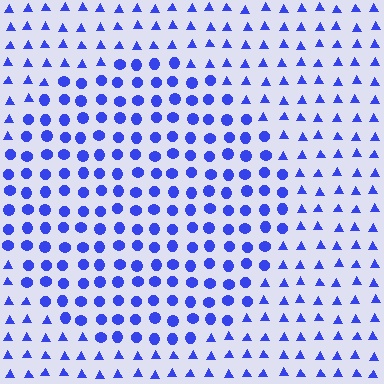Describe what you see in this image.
The image is filled with small blue elements arranged in a uniform grid. A circle-shaped region contains circles, while the surrounding area contains triangles. The boundary is defined purely by the change in element shape.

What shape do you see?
I see a circle.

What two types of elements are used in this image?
The image uses circles inside the circle region and triangles outside it.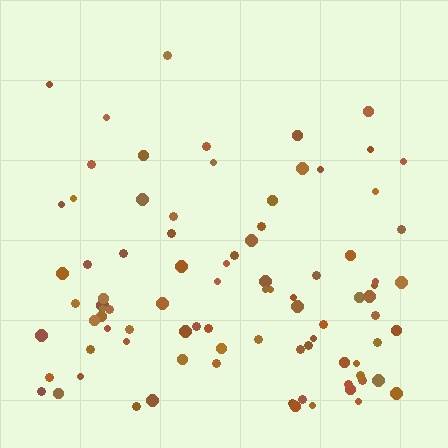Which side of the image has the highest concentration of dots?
The bottom.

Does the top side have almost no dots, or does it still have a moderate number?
Still a moderate number, just noticeably fewer than the bottom.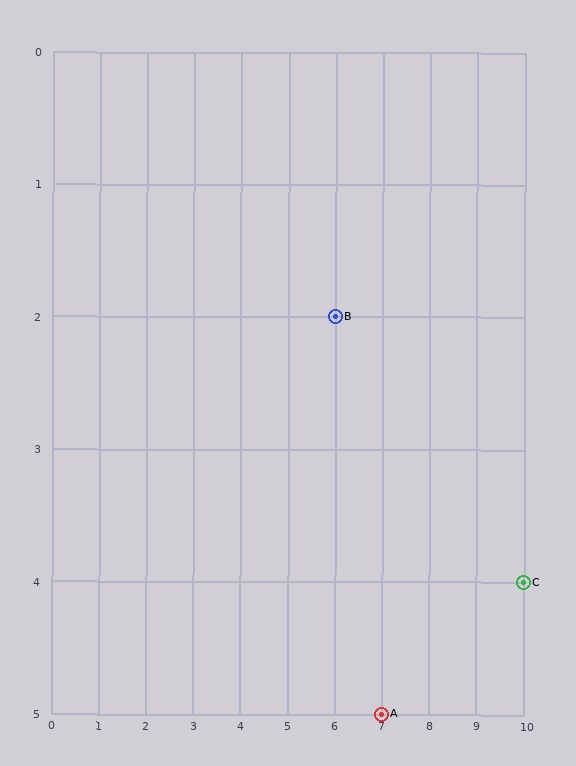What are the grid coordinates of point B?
Point B is at grid coordinates (6, 2).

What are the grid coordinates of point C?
Point C is at grid coordinates (10, 4).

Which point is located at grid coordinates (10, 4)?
Point C is at (10, 4).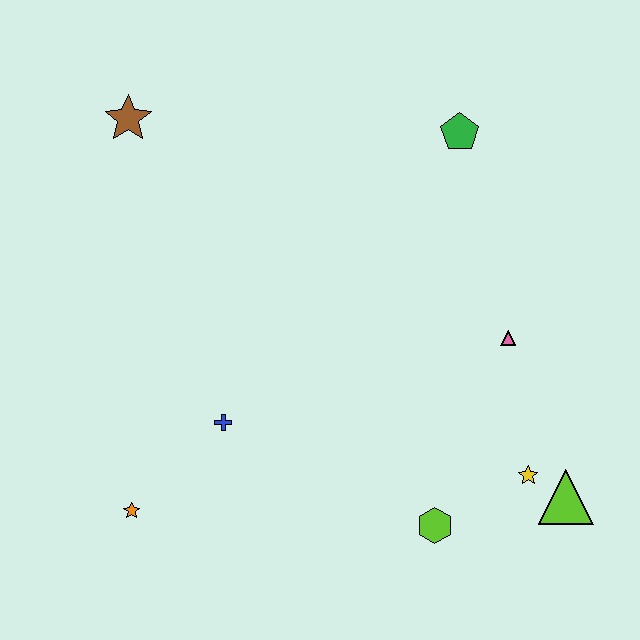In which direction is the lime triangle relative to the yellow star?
The lime triangle is to the right of the yellow star.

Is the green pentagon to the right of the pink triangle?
No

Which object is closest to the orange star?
The blue cross is closest to the orange star.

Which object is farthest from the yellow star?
The brown star is farthest from the yellow star.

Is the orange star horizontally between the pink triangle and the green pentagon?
No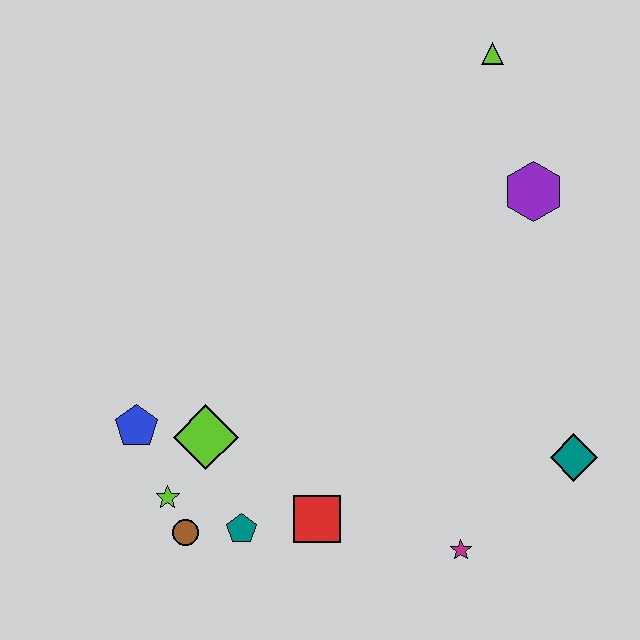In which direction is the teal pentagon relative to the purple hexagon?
The teal pentagon is below the purple hexagon.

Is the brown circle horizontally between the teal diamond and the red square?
No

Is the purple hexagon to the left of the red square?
No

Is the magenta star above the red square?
No